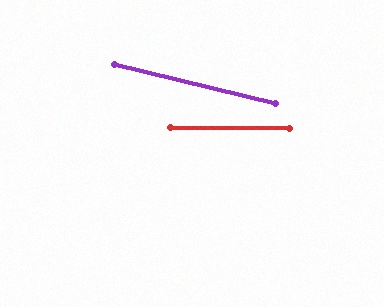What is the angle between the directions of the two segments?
Approximately 13 degrees.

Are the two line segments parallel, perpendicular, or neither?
Neither parallel nor perpendicular — they differ by about 13°.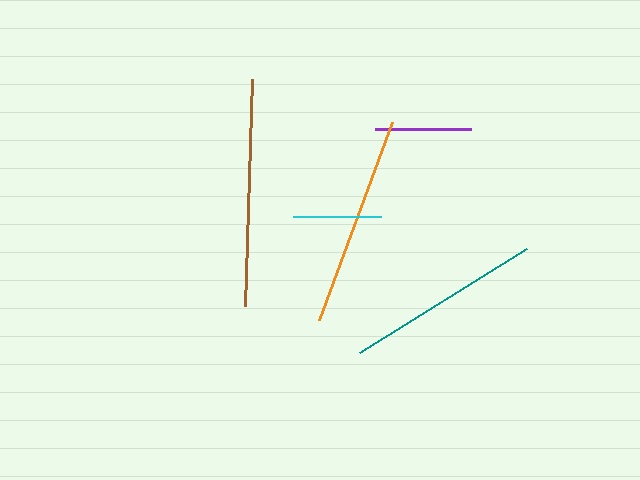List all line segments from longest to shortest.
From longest to shortest: brown, orange, teal, purple, cyan.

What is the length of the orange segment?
The orange segment is approximately 211 pixels long.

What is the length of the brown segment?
The brown segment is approximately 227 pixels long.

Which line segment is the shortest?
The cyan line is the shortest at approximately 89 pixels.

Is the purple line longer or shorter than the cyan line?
The purple line is longer than the cyan line.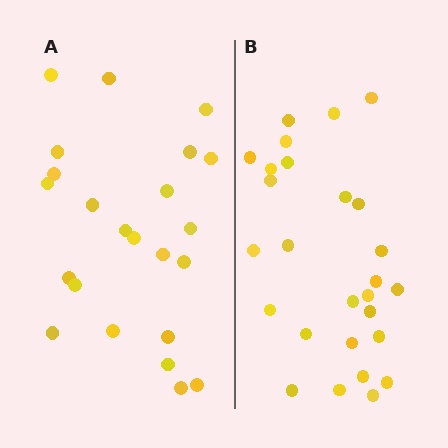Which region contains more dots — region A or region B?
Region B (the right region) has more dots.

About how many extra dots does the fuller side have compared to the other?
Region B has about 4 more dots than region A.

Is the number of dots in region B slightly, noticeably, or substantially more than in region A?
Region B has only slightly more — the two regions are fairly close. The ratio is roughly 1.2 to 1.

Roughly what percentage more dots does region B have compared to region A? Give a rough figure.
About 15% more.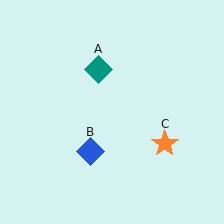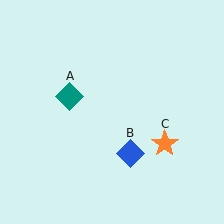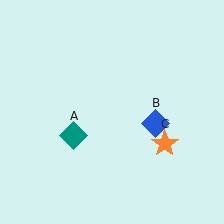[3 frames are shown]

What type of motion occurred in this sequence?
The teal diamond (object A), blue diamond (object B) rotated counterclockwise around the center of the scene.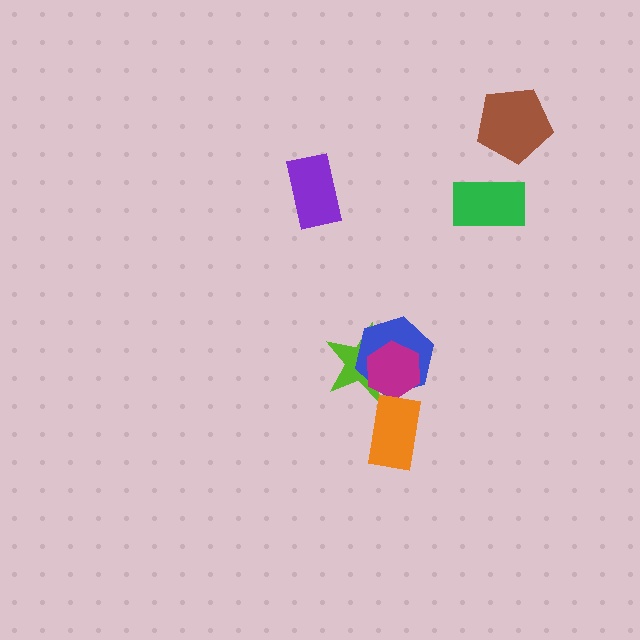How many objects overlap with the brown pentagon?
0 objects overlap with the brown pentagon.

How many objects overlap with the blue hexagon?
2 objects overlap with the blue hexagon.